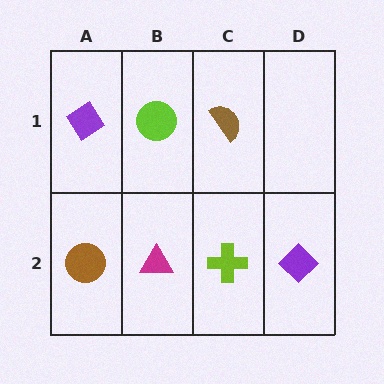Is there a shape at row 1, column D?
No, that cell is empty.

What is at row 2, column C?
A lime cross.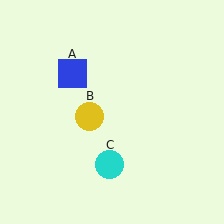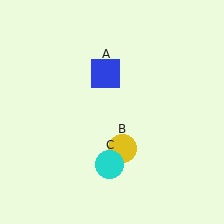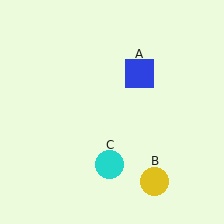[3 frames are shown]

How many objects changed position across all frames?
2 objects changed position: blue square (object A), yellow circle (object B).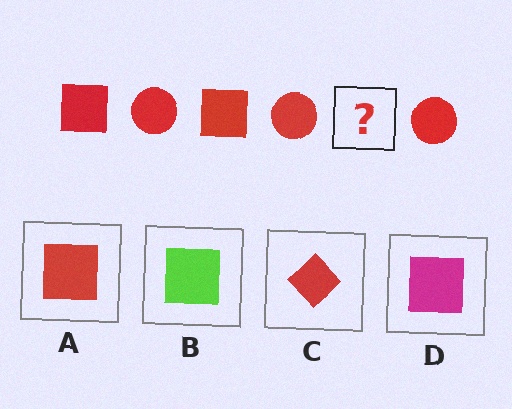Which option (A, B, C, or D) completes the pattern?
A.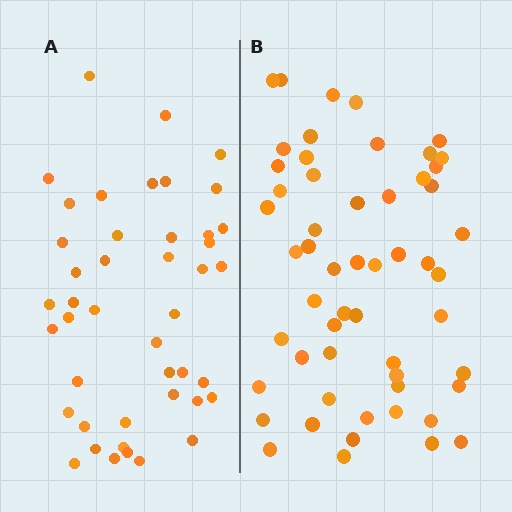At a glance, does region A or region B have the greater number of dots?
Region B (the right region) has more dots.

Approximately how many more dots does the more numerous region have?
Region B has roughly 12 or so more dots than region A.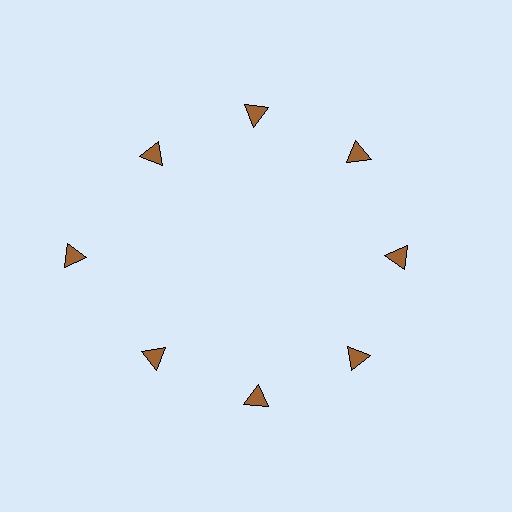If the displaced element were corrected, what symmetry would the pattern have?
It would have 8-fold rotational symmetry — the pattern would map onto itself every 45 degrees.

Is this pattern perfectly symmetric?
No. The 8 brown triangles are arranged in a ring, but one element near the 9 o'clock position is pushed outward from the center, breaking the 8-fold rotational symmetry.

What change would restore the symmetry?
The symmetry would be restored by moving it inward, back onto the ring so that all 8 triangles sit at equal angles and equal distance from the center.